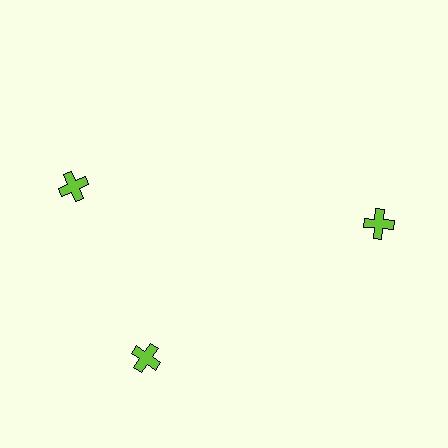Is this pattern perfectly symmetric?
No. The 3 lime crosses are arranged in a ring, but one element near the 11 o'clock position is rotated out of alignment along the ring, breaking the 3-fold rotational symmetry.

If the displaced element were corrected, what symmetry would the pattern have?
It would have 3-fold rotational symmetry — the pattern would map onto itself every 120 degrees.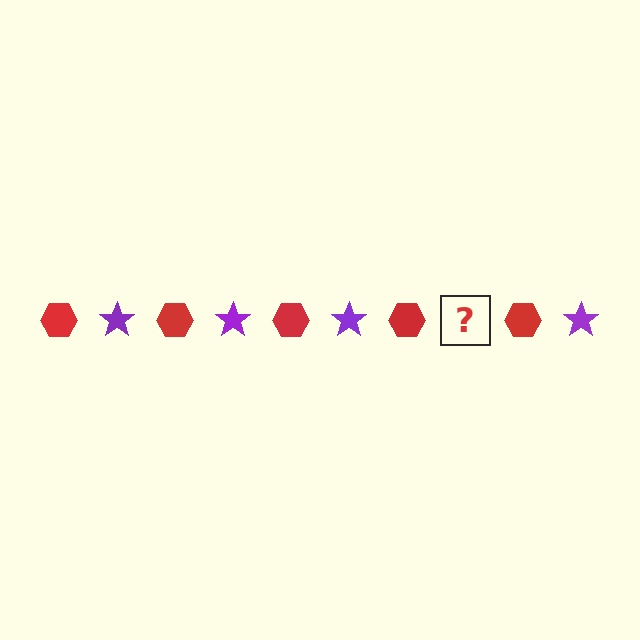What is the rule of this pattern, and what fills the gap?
The rule is that the pattern alternates between red hexagon and purple star. The gap should be filled with a purple star.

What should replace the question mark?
The question mark should be replaced with a purple star.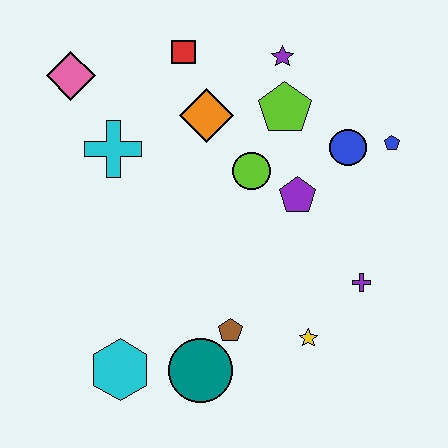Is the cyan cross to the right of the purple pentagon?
No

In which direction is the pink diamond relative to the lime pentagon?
The pink diamond is to the left of the lime pentagon.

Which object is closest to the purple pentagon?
The lime circle is closest to the purple pentagon.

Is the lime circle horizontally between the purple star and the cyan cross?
Yes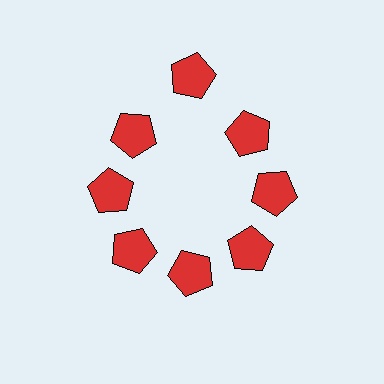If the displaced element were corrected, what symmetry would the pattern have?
It would have 8-fold rotational symmetry — the pattern would map onto itself every 45 degrees.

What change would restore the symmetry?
The symmetry would be restored by moving it inward, back onto the ring so that all 8 pentagons sit at equal angles and equal distance from the center.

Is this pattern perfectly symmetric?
No. The 8 red pentagons are arranged in a ring, but one element near the 12 o'clock position is pushed outward from the center, breaking the 8-fold rotational symmetry.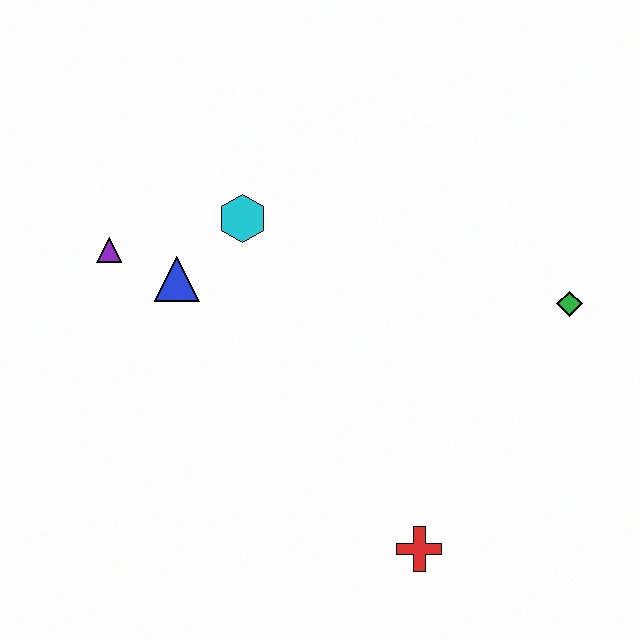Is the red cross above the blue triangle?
No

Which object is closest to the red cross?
The green diamond is closest to the red cross.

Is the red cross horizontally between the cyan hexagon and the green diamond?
Yes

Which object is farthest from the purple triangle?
The green diamond is farthest from the purple triangle.